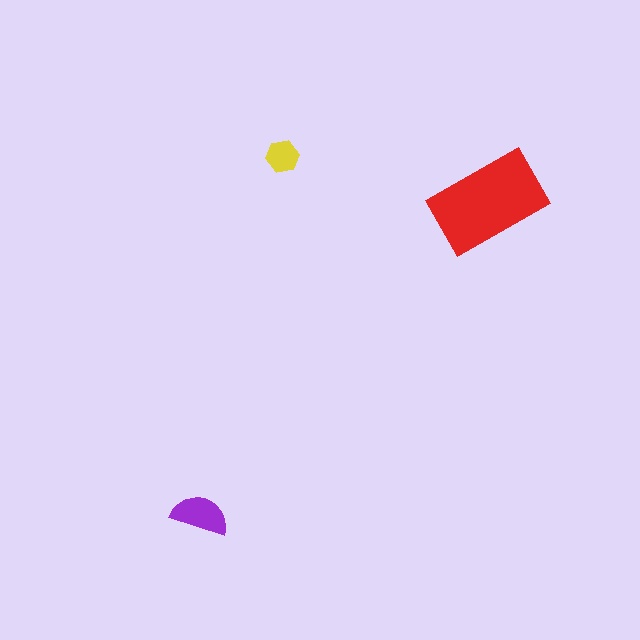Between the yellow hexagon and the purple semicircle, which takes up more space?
The purple semicircle.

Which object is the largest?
The red rectangle.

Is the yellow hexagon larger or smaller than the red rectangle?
Smaller.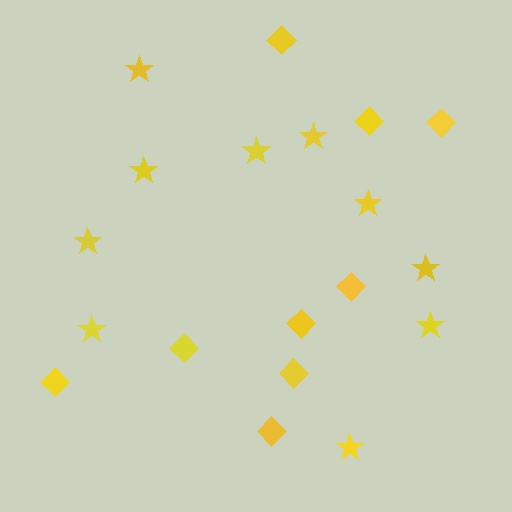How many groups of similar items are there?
There are 2 groups: one group of diamonds (9) and one group of stars (10).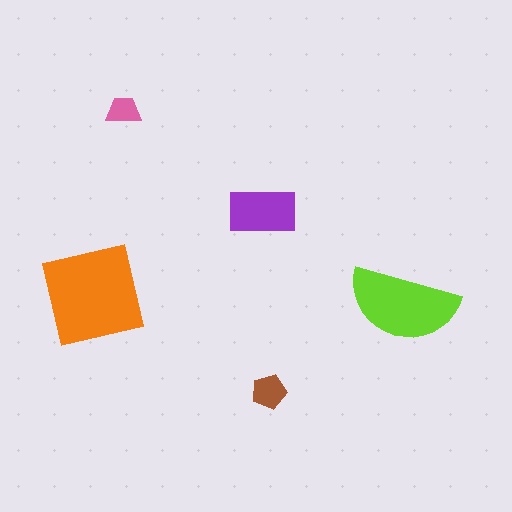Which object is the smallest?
The pink trapezoid.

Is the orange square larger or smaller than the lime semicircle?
Larger.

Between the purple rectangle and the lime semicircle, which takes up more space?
The lime semicircle.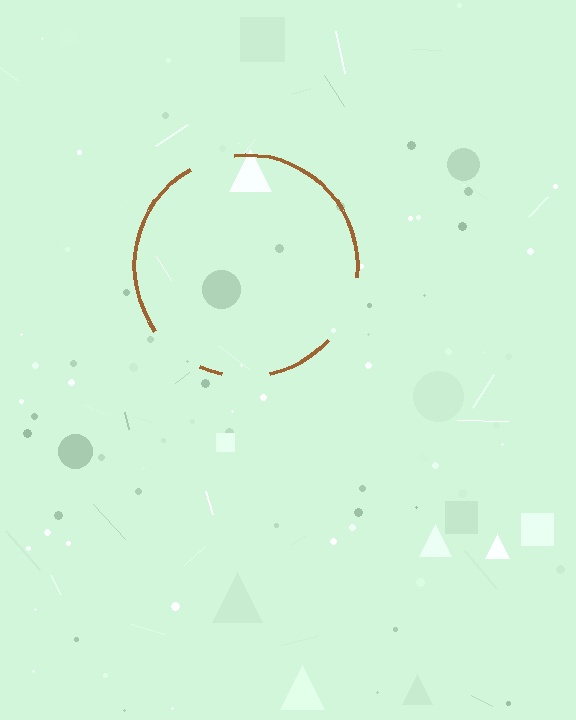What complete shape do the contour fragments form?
The contour fragments form a circle.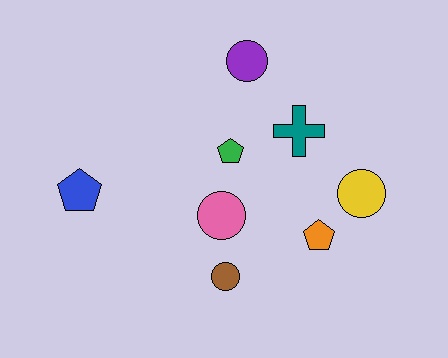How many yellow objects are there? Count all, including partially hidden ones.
There is 1 yellow object.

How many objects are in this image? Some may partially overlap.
There are 8 objects.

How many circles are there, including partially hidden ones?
There are 4 circles.